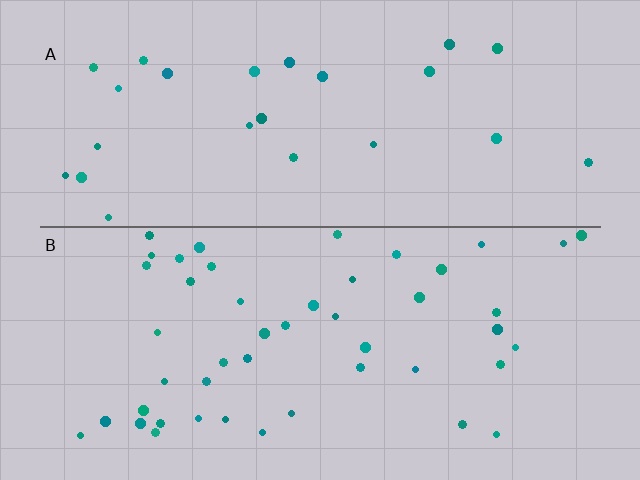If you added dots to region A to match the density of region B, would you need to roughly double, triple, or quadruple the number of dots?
Approximately double.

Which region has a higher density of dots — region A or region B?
B (the bottom).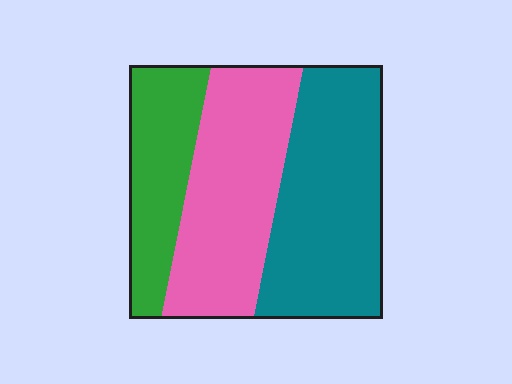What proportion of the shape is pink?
Pink covers around 35% of the shape.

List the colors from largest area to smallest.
From largest to smallest: teal, pink, green.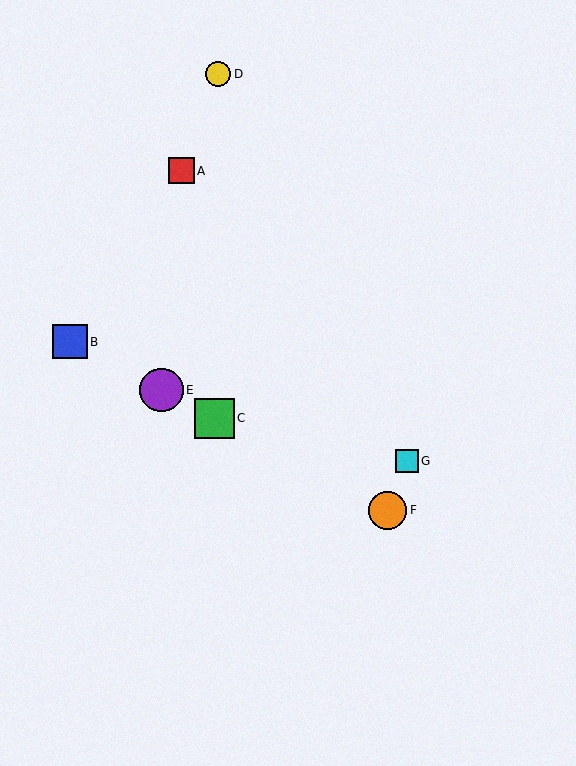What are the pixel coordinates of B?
Object B is at (70, 342).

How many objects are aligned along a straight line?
4 objects (B, C, E, F) are aligned along a straight line.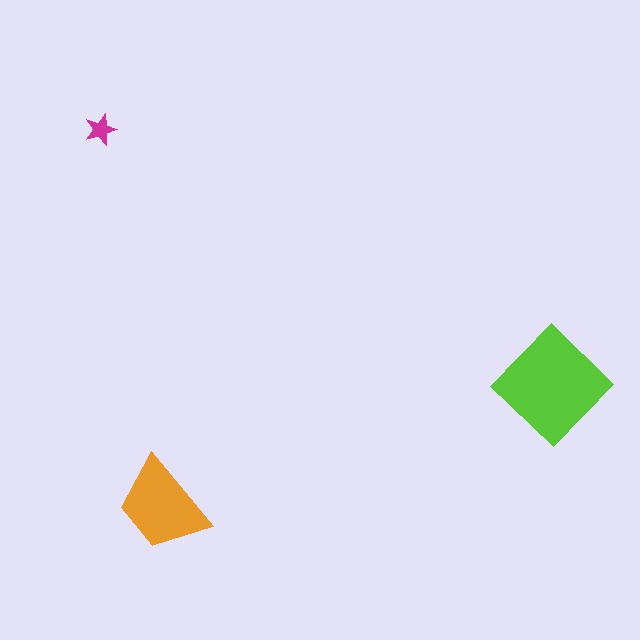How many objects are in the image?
There are 3 objects in the image.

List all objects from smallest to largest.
The magenta star, the orange trapezoid, the lime diamond.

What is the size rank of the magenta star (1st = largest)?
3rd.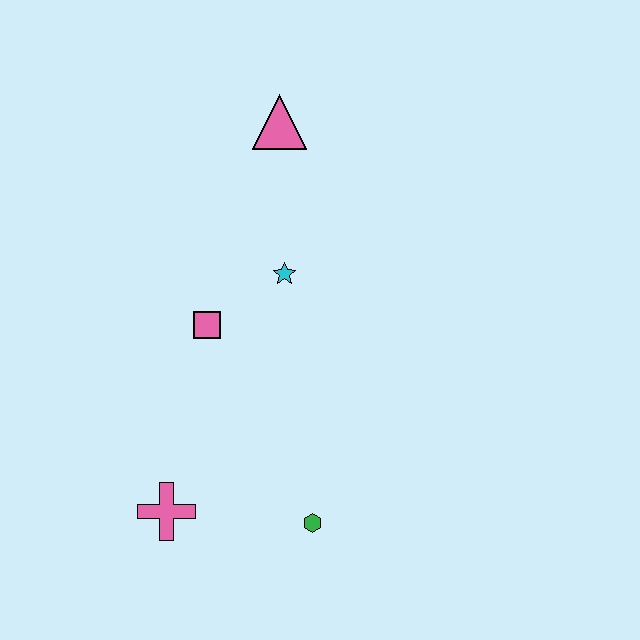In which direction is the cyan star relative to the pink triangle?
The cyan star is below the pink triangle.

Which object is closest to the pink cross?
The green hexagon is closest to the pink cross.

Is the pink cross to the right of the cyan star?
No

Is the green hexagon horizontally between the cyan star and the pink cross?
No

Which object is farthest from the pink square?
The green hexagon is farthest from the pink square.